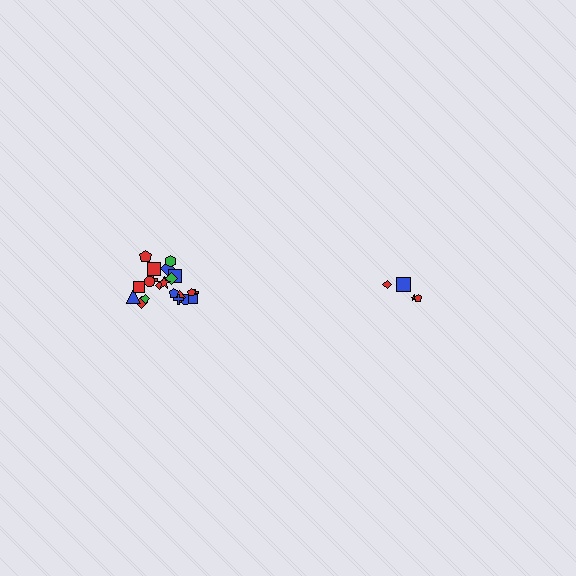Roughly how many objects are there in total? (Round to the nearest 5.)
Roughly 25 objects in total.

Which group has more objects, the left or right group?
The left group.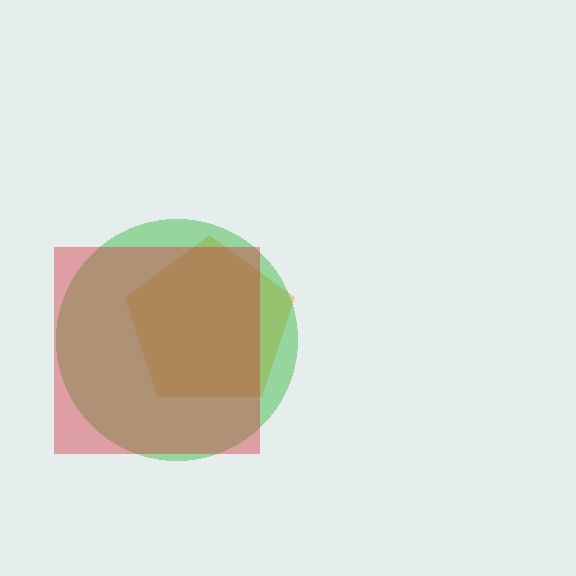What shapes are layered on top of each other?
The layered shapes are: an orange pentagon, a green circle, a red square.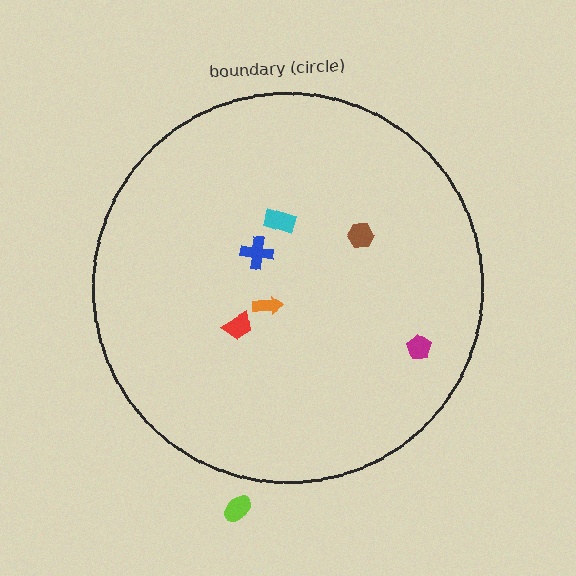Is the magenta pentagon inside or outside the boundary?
Inside.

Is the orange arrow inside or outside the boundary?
Inside.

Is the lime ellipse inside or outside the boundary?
Outside.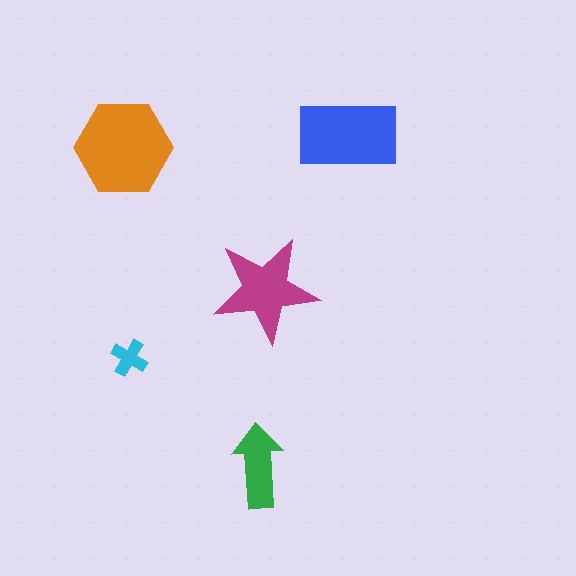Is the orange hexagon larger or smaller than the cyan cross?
Larger.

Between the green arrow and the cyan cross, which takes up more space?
The green arrow.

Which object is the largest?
The orange hexagon.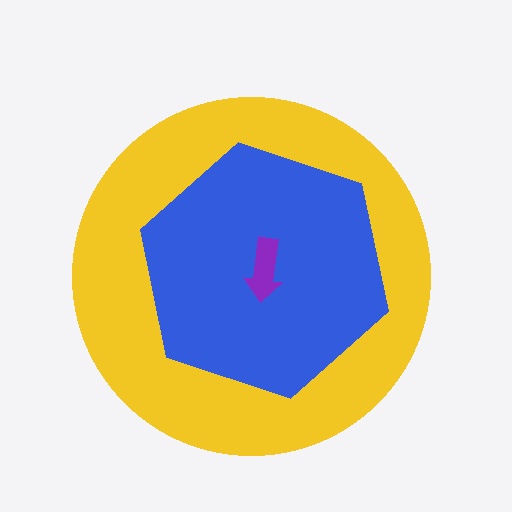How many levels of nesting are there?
3.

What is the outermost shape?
The yellow circle.